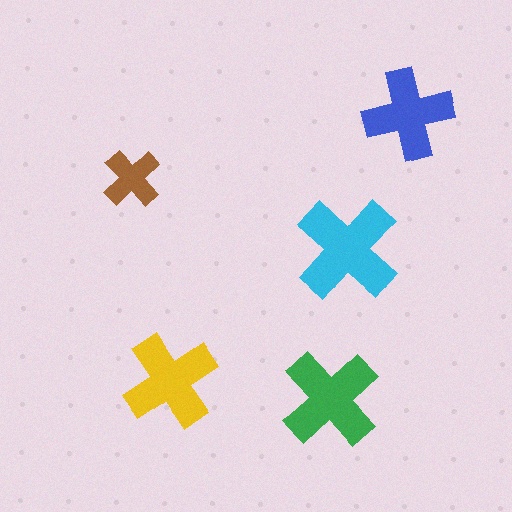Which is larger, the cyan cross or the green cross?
The cyan one.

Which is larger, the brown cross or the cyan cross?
The cyan one.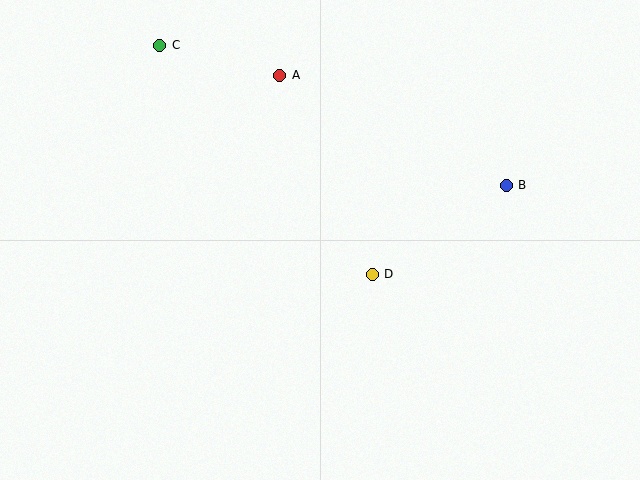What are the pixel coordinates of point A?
Point A is at (280, 75).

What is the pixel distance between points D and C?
The distance between D and C is 312 pixels.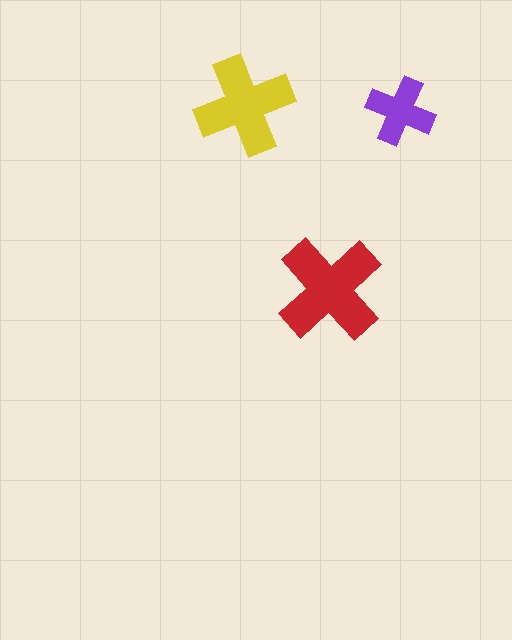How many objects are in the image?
There are 3 objects in the image.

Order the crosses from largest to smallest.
the red one, the yellow one, the purple one.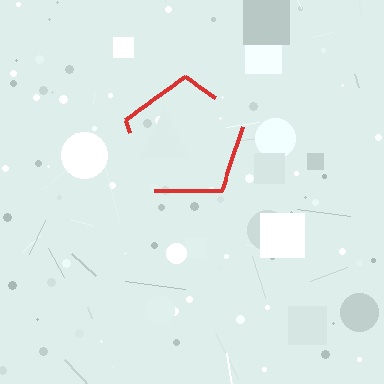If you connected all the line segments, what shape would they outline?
They would outline a pentagon.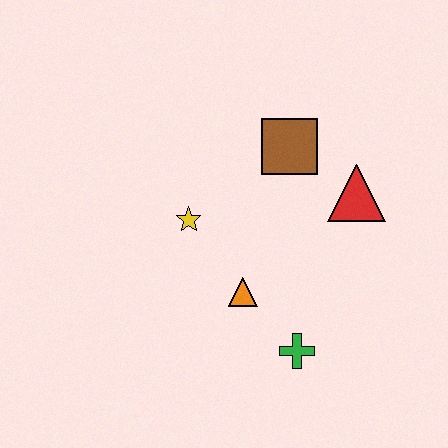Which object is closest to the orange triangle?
The green cross is closest to the orange triangle.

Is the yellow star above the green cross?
Yes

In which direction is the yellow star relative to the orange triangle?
The yellow star is above the orange triangle.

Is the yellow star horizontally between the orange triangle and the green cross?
No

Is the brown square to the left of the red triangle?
Yes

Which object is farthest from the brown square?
The green cross is farthest from the brown square.